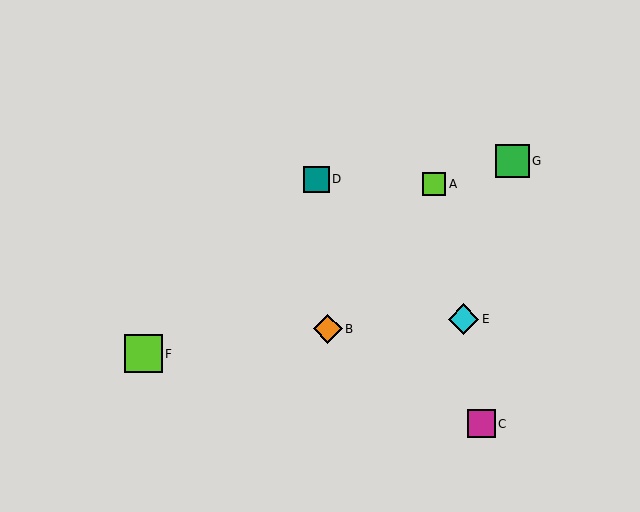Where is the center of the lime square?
The center of the lime square is at (143, 354).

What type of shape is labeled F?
Shape F is a lime square.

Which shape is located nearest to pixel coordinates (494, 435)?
The magenta square (labeled C) at (481, 424) is nearest to that location.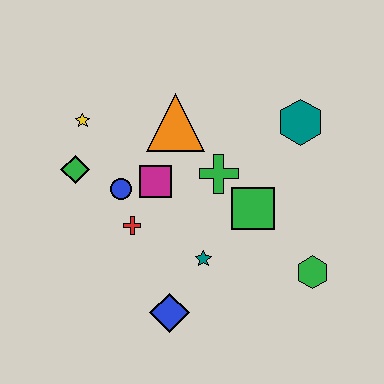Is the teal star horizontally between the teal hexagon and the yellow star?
Yes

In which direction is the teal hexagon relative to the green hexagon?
The teal hexagon is above the green hexagon.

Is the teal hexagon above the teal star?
Yes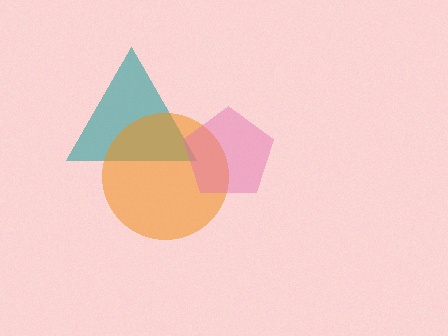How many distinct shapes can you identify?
There are 3 distinct shapes: a teal triangle, an orange circle, a pink pentagon.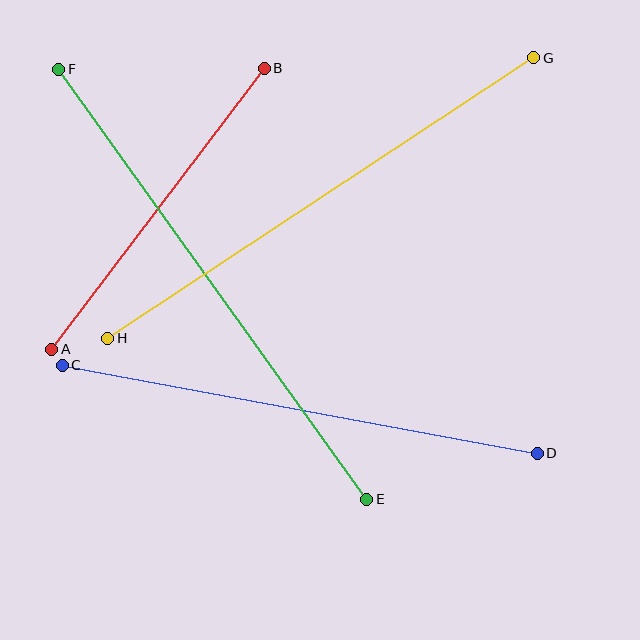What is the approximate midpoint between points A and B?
The midpoint is at approximately (158, 209) pixels.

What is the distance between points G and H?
The distance is approximately 510 pixels.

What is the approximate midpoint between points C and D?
The midpoint is at approximately (300, 409) pixels.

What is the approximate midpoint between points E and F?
The midpoint is at approximately (213, 284) pixels.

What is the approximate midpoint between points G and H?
The midpoint is at approximately (321, 198) pixels.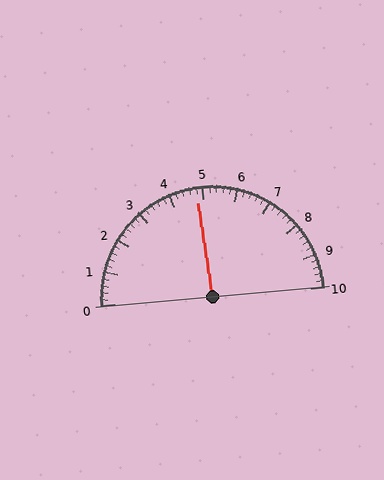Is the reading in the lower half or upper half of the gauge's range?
The reading is in the lower half of the range (0 to 10).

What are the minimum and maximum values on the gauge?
The gauge ranges from 0 to 10.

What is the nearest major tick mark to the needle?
The nearest major tick mark is 5.